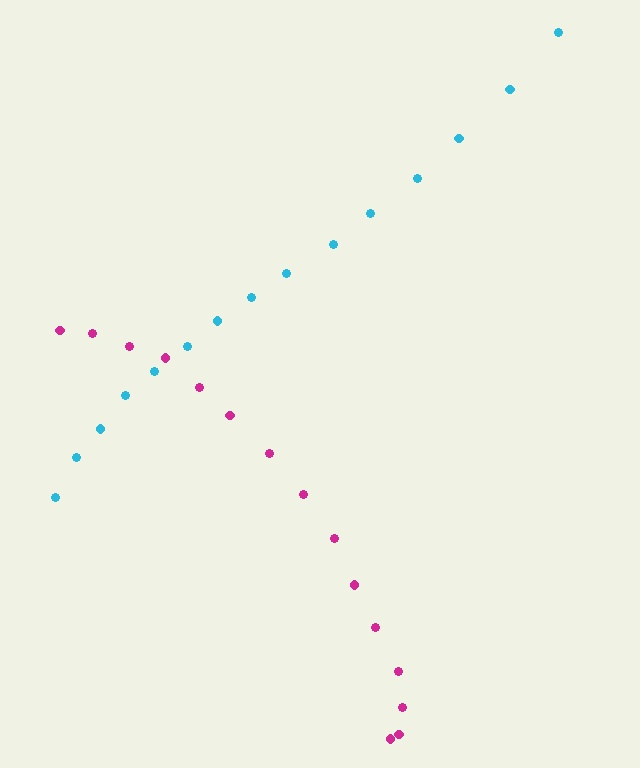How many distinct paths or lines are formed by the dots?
There are 2 distinct paths.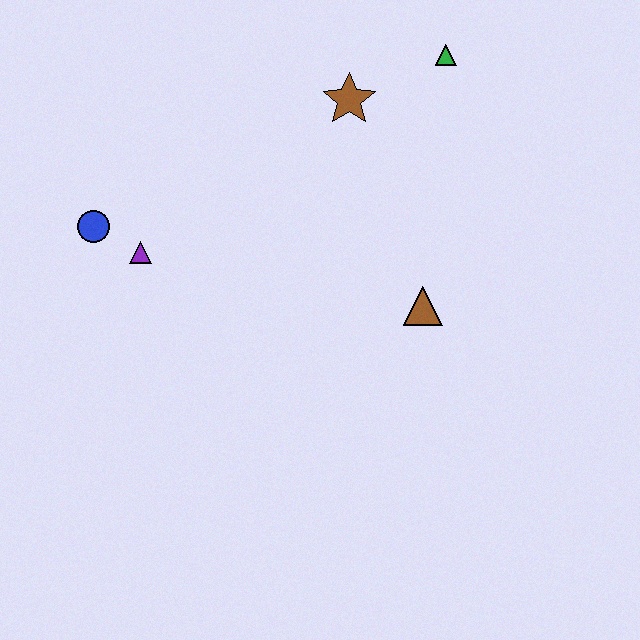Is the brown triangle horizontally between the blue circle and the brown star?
No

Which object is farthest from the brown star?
The blue circle is farthest from the brown star.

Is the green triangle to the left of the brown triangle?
No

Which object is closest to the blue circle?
The purple triangle is closest to the blue circle.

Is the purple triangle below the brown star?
Yes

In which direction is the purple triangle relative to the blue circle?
The purple triangle is to the right of the blue circle.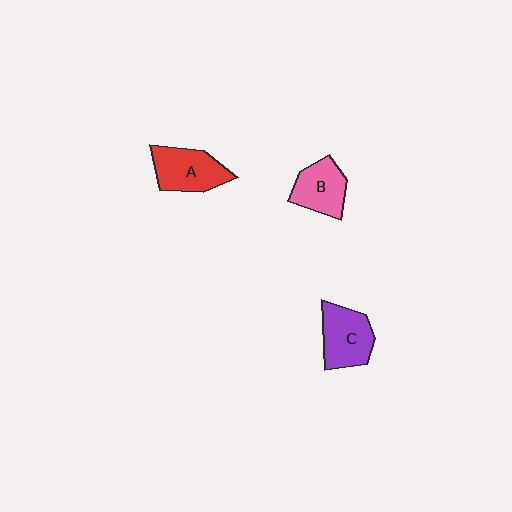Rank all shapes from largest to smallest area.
From largest to smallest: A (red), C (purple), B (pink).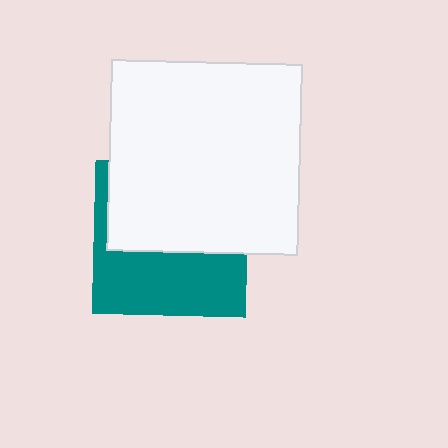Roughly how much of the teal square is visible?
About half of it is visible (roughly 47%).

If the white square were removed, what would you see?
You would see the complete teal square.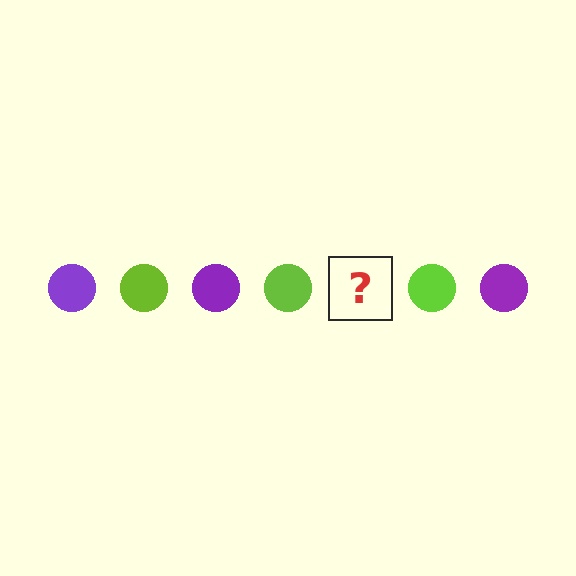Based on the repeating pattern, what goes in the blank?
The blank should be a purple circle.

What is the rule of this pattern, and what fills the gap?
The rule is that the pattern cycles through purple, lime circles. The gap should be filled with a purple circle.